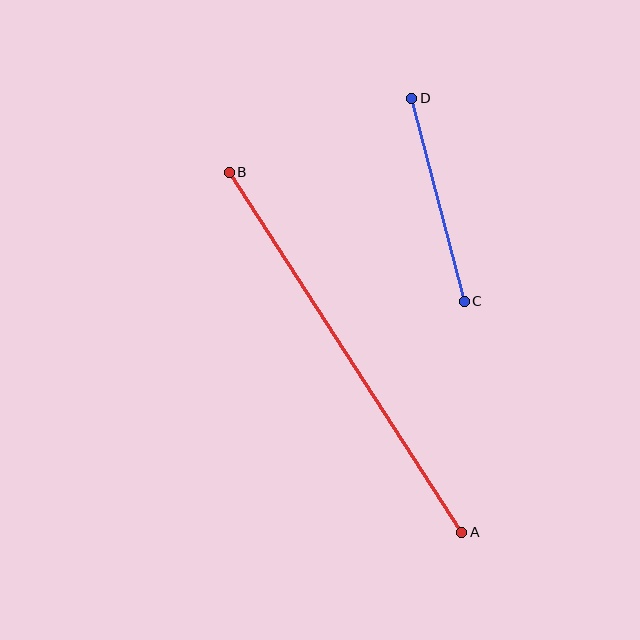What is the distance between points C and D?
The distance is approximately 210 pixels.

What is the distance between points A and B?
The distance is approximately 429 pixels.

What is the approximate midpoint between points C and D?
The midpoint is at approximately (438, 200) pixels.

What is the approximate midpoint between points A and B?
The midpoint is at approximately (345, 352) pixels.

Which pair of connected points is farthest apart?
Points A and B are farthest apart.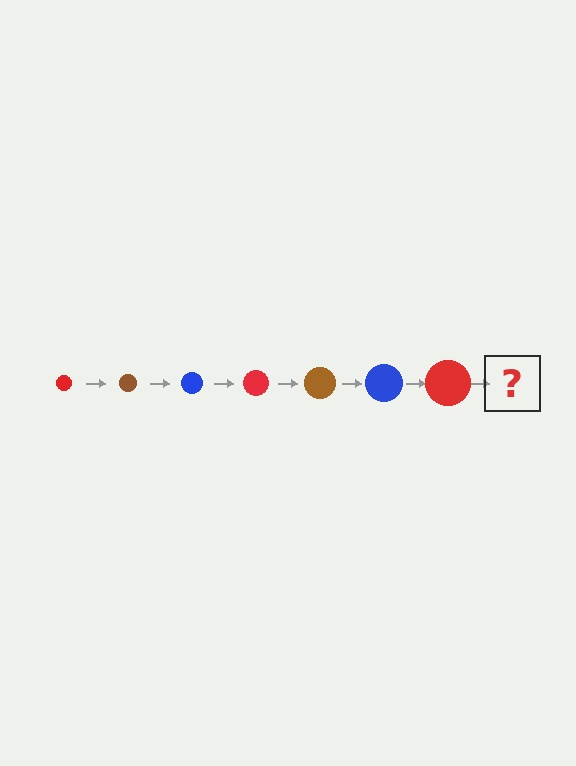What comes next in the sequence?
The next element should be a brown circle, larger than the previous one.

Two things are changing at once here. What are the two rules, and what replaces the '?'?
The two rules are that the circle grows larger each step and the color cycles through red, brown, and blue. The '?' should be a brown circle, larger than the previous one.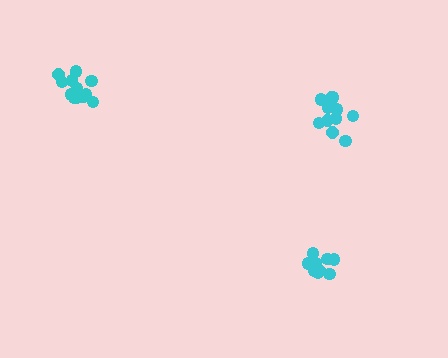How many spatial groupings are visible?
There are 3 spatial groupings.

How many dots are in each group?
Group 1: 14 dots, Group 2: 13 dots, Group 3: 12 dots (39 total).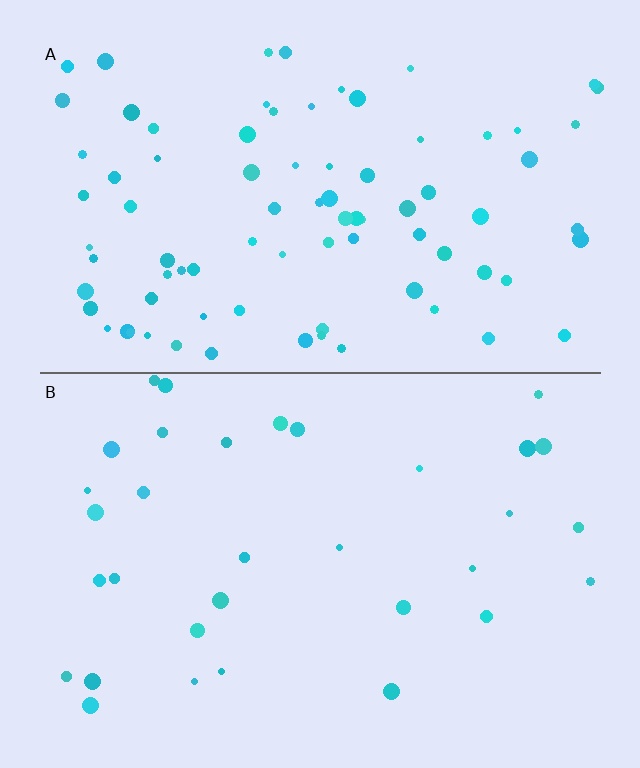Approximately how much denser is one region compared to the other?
Approximately 2.5× — region A over region B.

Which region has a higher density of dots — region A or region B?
A (the top).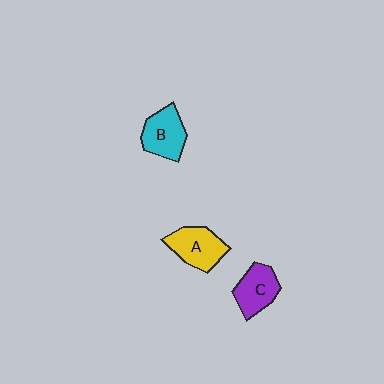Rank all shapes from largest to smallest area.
From largest to smallest: A (yellow), B (cyan), C (purple).